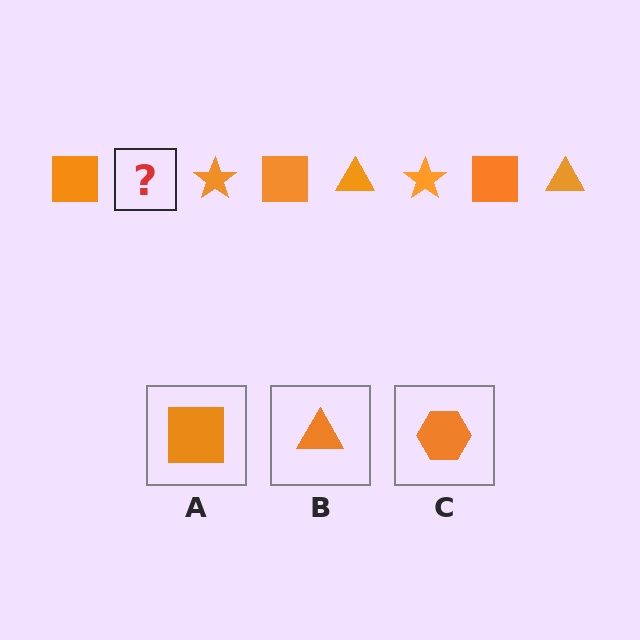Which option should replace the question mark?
Option B.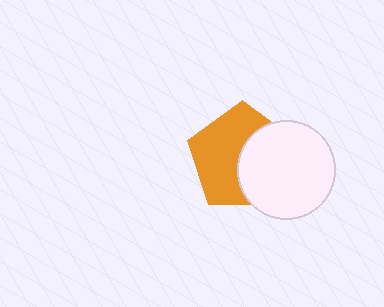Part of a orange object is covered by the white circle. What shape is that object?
It is a pentagon.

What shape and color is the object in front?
The object in front is a white circle.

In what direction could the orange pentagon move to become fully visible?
The orange pentagon could move left. That would shift it out from behind the white circle entirely.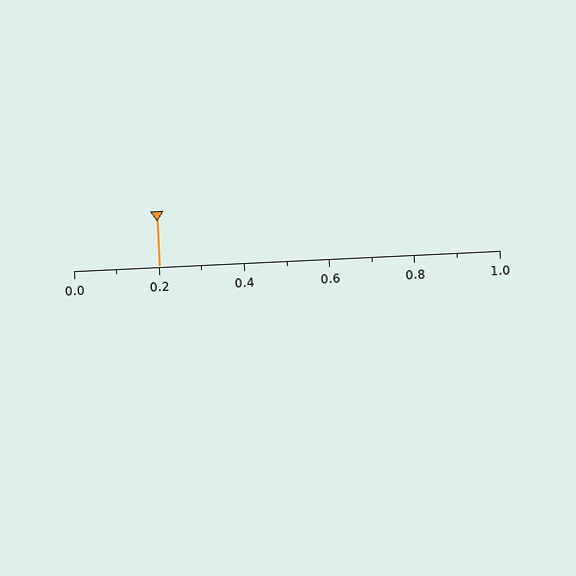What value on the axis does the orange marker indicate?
The marker indicates approximately 0.2.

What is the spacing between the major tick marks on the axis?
The major ticks are spaced 0.2 apart.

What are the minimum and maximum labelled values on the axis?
The axis runs from 0.0 to 1.0.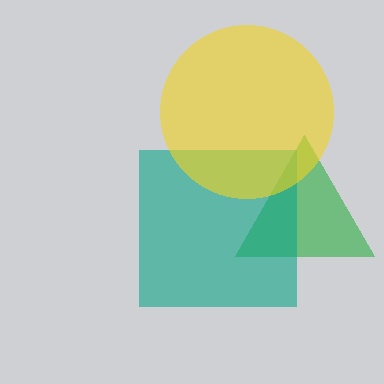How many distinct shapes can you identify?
There are 3 distinct shapes: a green triangle, a teal square, a yellow circle.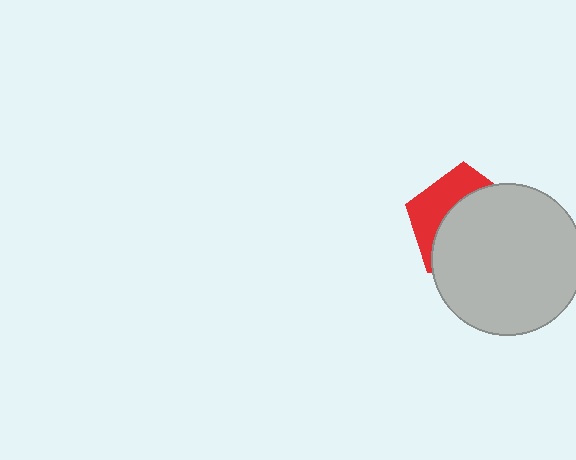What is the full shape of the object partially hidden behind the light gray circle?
The partially hidden object is a red pentagon.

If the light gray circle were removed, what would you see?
You would see the complete red pentagon.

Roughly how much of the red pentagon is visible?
A small part of it is visible (roughly 35%).